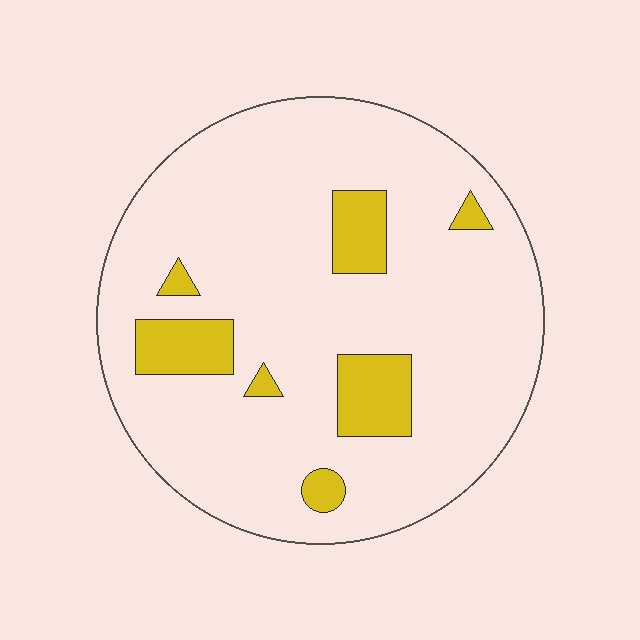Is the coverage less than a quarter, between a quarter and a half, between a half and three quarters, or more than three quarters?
Less than a quarter.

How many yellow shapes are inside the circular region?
7.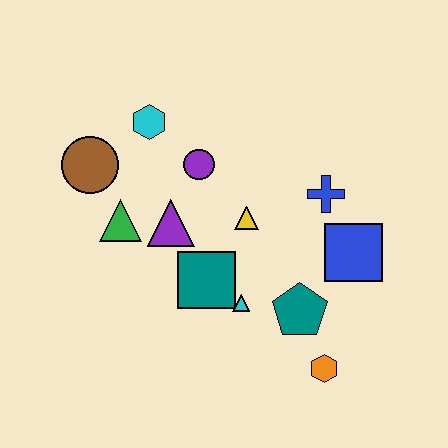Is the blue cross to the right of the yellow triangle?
Yes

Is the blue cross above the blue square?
Yes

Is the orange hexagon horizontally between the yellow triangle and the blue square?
Yes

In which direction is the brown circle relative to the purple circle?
The brown circle is to the left of the purple circle.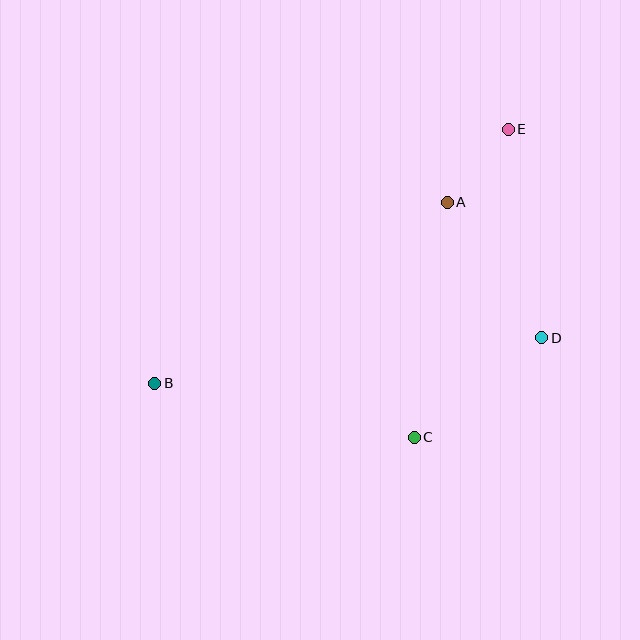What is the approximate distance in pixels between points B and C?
The distance between B and C is approximately 265 pixels.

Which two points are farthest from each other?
Points B and E are farthest from each other.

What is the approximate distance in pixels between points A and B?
The distance between A and B is approximately 344 pixels.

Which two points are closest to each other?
Points A and E are closest to each other.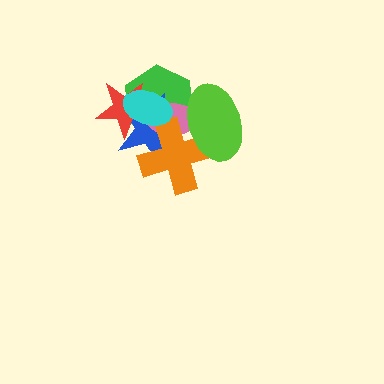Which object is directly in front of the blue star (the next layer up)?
The red star is directly in front of the blue star.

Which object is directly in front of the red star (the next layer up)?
The pink ellipse is directly in front of the red star.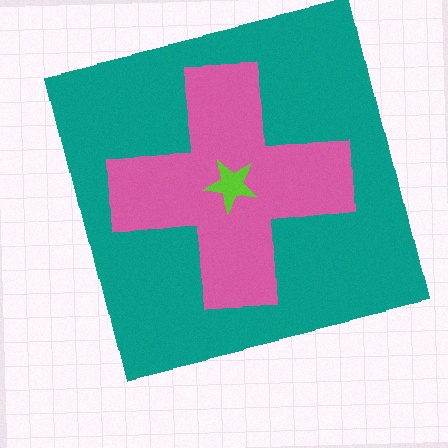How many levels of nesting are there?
3.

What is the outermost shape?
The teal square.